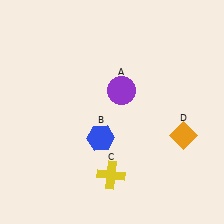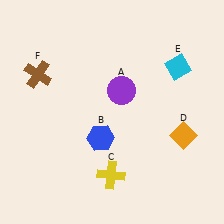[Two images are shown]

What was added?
A cyan diamond (E), a brown cross (F) were added in Image 2.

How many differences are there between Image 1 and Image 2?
There are 2 differences between the two images.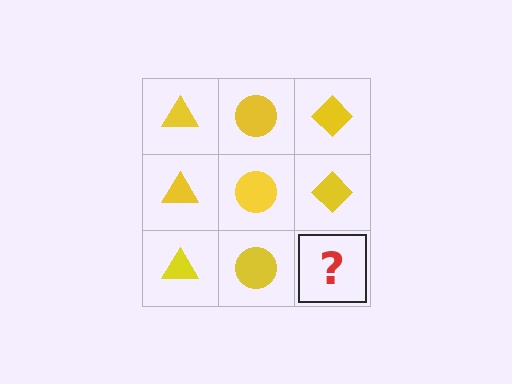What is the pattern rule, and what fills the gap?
The rule is that each column has a consistent shape. The gap should be filled with a yellow diamond.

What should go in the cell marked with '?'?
The missing cell should contain a yellow diamond.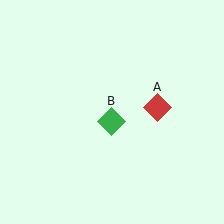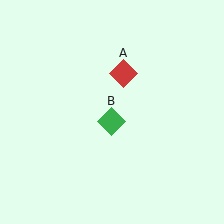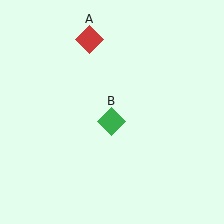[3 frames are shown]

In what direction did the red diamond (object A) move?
The red diamond (object A) moved up and to the left.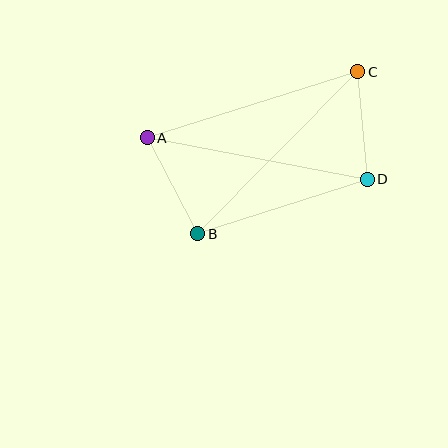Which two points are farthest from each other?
Points B and C are farthest from each other.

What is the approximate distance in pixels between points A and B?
The distance between A and B is approximately 108 pixels.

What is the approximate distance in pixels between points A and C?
The distance between A and C is approximately 220 pixels.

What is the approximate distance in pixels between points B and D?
The distance between B and D is approximately 178 pixels.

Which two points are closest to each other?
Points C and D are closest to each other.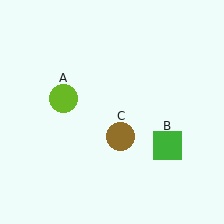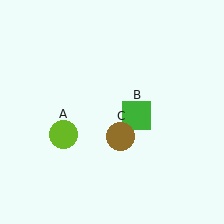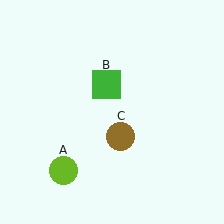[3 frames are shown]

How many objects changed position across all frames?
2 objects changed position: lime circle (object A), green square (object B).